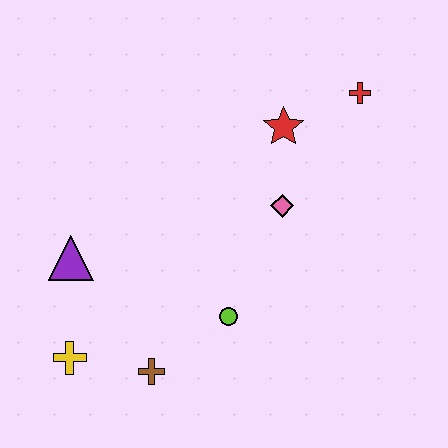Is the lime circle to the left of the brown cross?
No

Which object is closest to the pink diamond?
The red star is closest to the pink diamond.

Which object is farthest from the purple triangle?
The red cross is farthest from the purple triangle.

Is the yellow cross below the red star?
Yes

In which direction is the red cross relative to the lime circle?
The red cross is above the lime circle.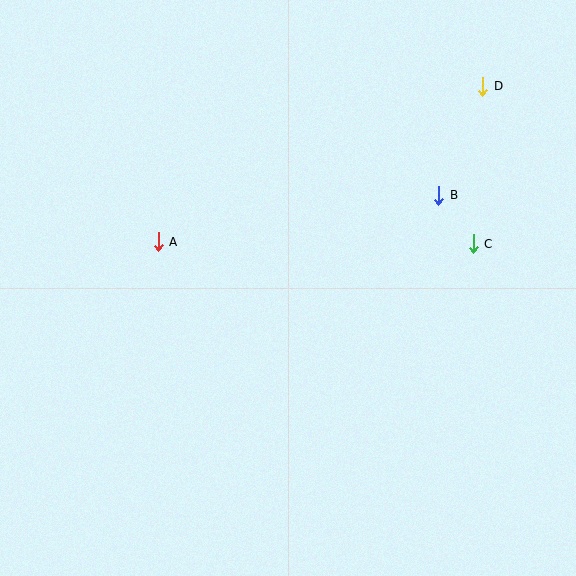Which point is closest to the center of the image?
Point A at (158, 242) is closest to the center.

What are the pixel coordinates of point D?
Point D is at (483, 86).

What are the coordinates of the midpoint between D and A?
The midpoint between D and A is at (320, 164).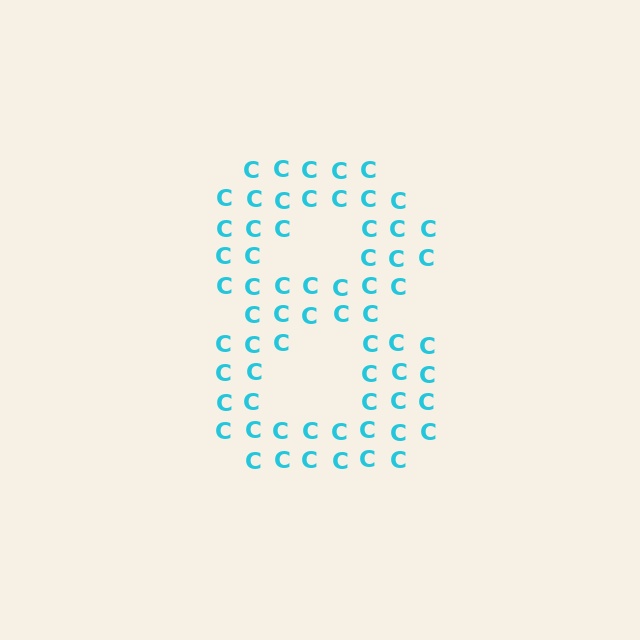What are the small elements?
The small elements are letter C's.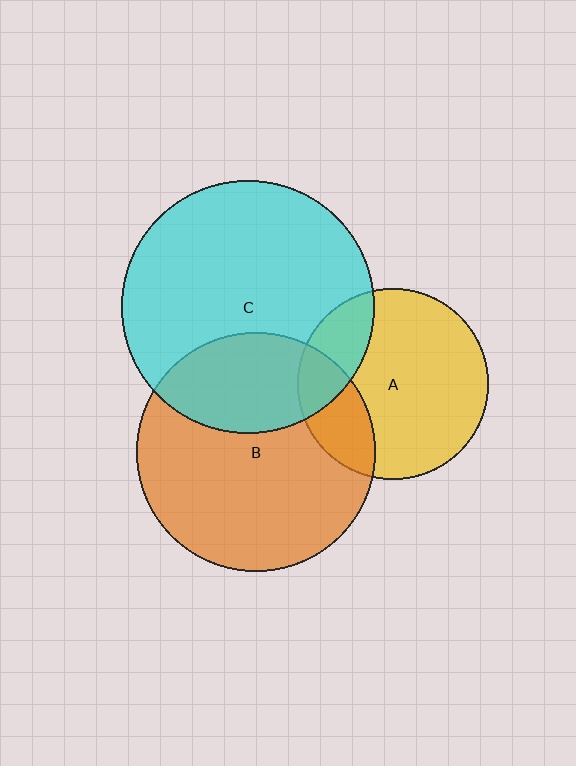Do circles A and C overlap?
Yes.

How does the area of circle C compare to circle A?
Approximately 1.8 times.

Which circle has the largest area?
Circle C (cyan).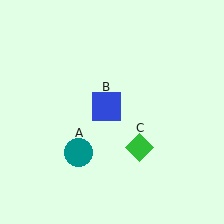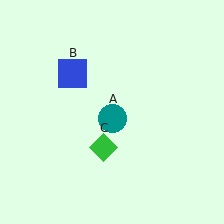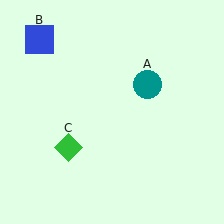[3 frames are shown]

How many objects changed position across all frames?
3 objects changed position: teal circle (object A), blue square (object B), green diamond (object C).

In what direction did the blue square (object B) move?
The blue square (object B) moved up and to the left.